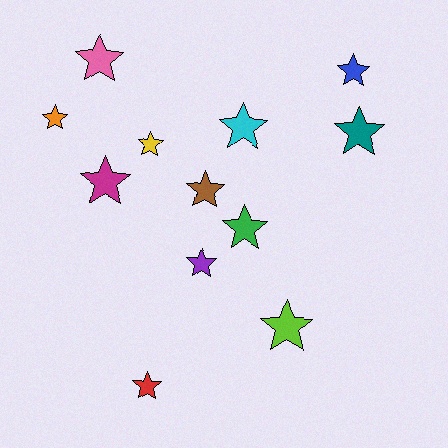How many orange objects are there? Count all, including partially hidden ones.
There is 1 orange object.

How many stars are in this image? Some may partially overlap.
There are 12 stars.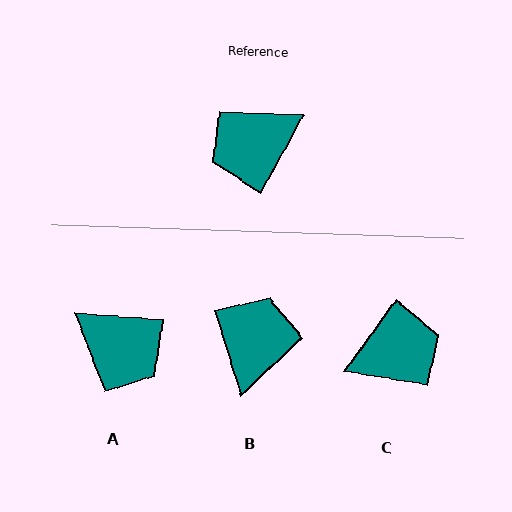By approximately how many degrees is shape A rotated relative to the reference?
Approximately 114 degrees counter-clockwise.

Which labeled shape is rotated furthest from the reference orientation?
C, about 173 degrees away.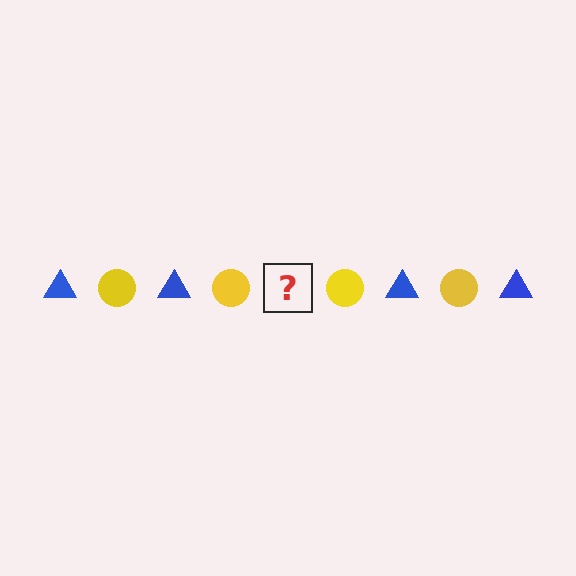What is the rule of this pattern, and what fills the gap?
The rule is that the pattern alternates between blue triangle and yellow circle. The gap should be filled with a blue triangle.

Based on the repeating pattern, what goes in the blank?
The blank should be a blue triangle.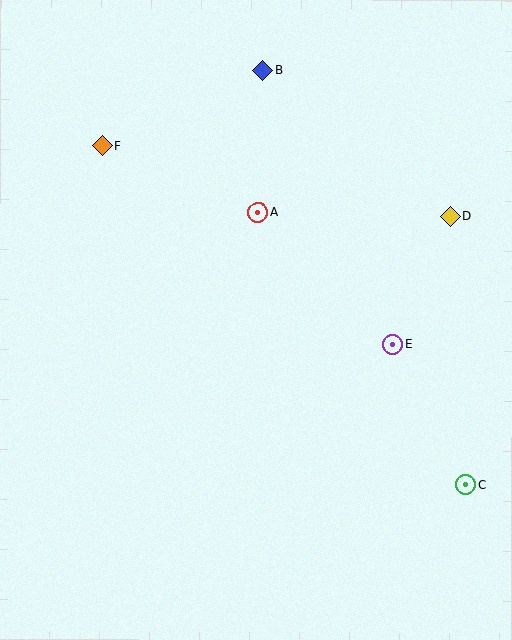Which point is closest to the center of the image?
Point A at (258, 212) is closest to the center.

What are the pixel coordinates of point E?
Point E is at (393, 344).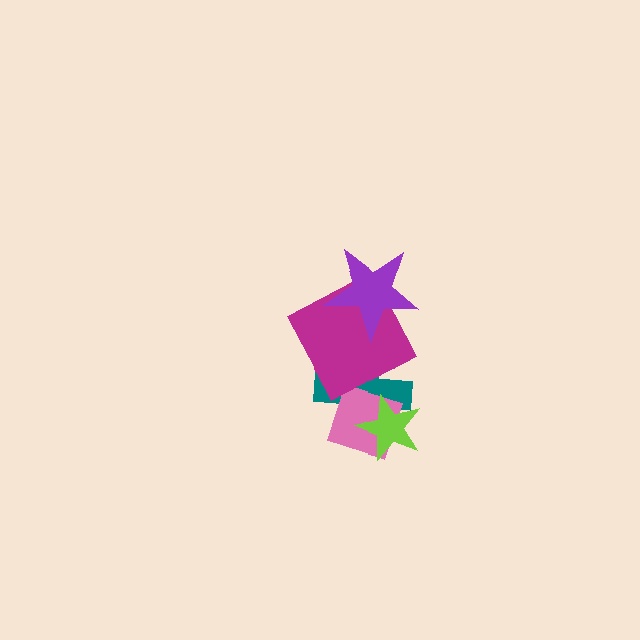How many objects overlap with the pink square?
2 objects overlap with the pink square.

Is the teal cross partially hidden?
Yes, it is partially covered by another shape.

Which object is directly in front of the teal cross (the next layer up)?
The pink square is directly in front of the teal cross.